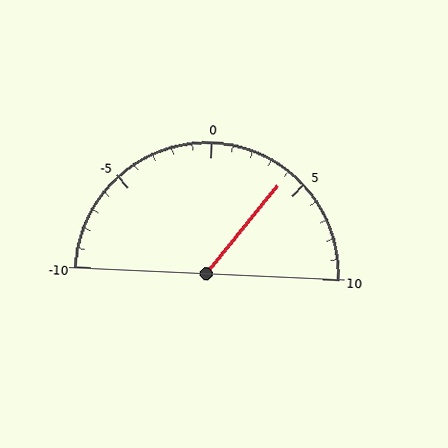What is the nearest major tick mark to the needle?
The nearest major tick mark is 5.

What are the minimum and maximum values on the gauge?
The gauge ranges from -10 to 10.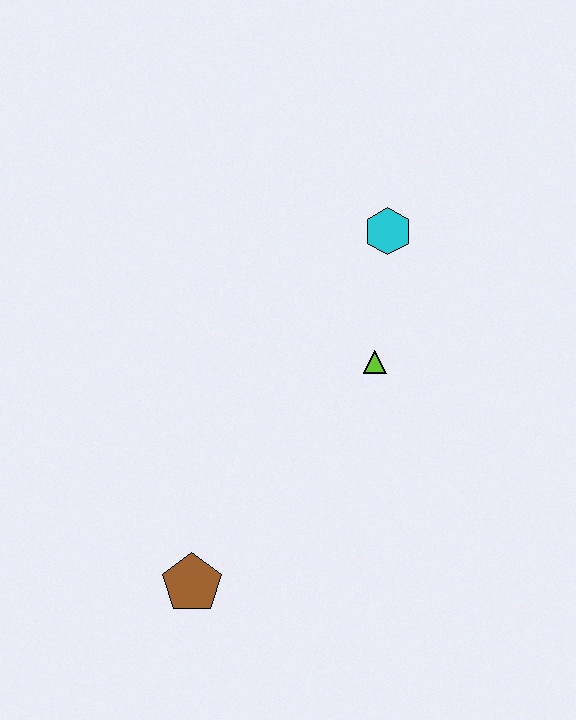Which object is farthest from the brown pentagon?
The cyan hexagon is farthest from the brown pentagon.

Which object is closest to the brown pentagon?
The lime triangle is closest to the brown pentagon.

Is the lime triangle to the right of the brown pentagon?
Yes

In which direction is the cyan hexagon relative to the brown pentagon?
The cyan hexagon is above the brown pentagon.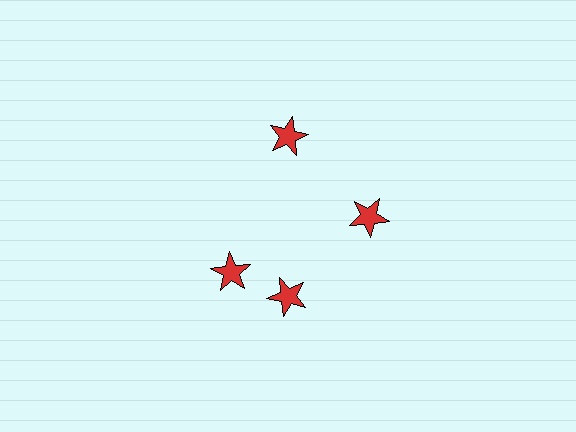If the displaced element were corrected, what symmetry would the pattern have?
It would have 4-fold rotational symmetry — the pattern would map onto itself every 90 degrees.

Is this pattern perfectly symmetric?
No. The 4 red stars are arranged in a ring, but one element near the 9 o'clock position is rotated out of alignment along the ring, breaking the 4-fold rotational symmetry.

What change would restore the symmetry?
The symmetry would be restored by rotating it back into even spacing with its neighbors so that all 4 stars sit at equal angles and equal distance from the center.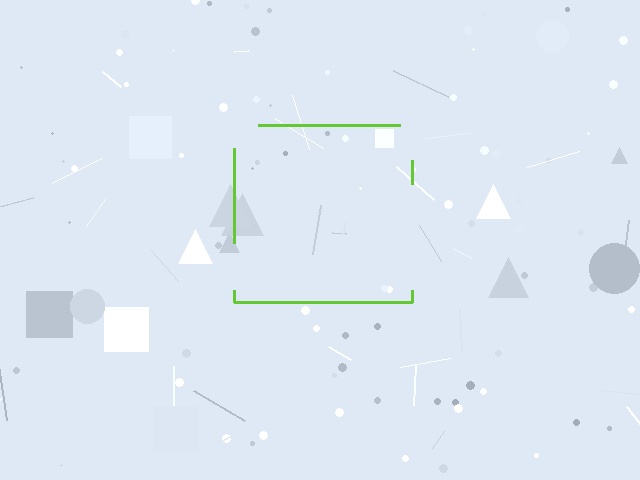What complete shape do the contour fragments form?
The contour fragments form a square.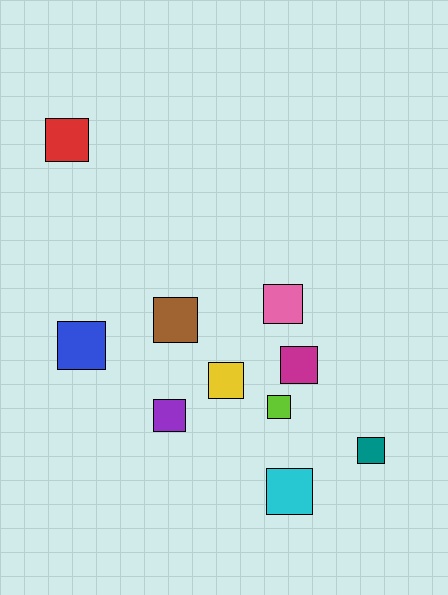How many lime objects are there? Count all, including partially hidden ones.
There is 1 lime object.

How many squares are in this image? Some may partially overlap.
There are 10 squares.